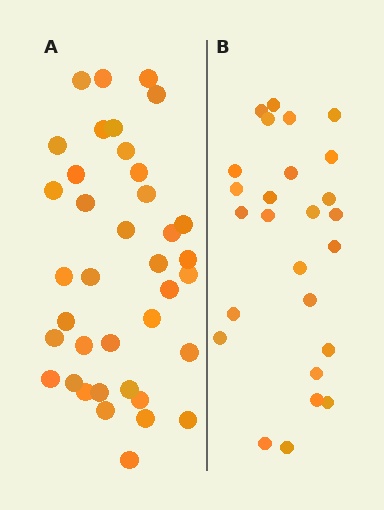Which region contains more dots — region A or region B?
Region A (the left region) has more dots.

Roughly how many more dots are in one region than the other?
Region A has roughly 12 or so more dots than region B.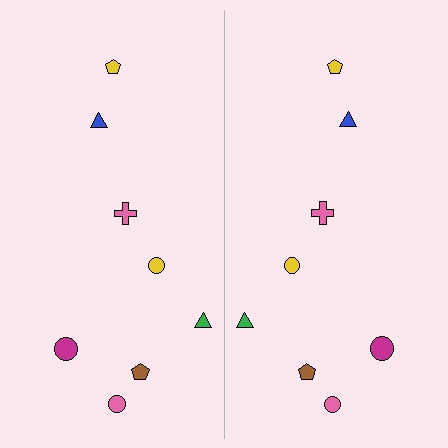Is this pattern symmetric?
Yes, this pattern has bilateral (reflection) symmetry.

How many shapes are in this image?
There are 16 shapes in this image.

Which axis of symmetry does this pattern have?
The pattern has a vertical axis of symmetry running through the center of the image.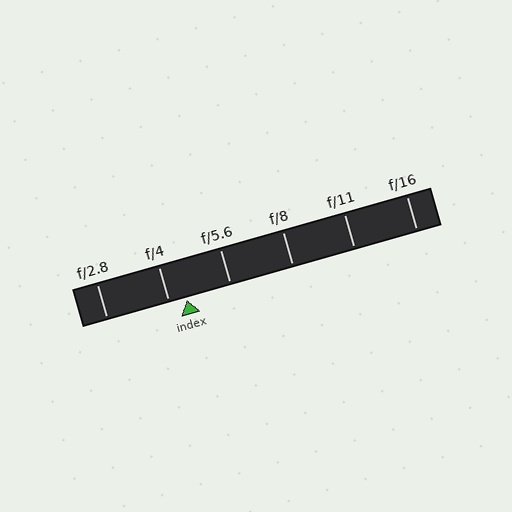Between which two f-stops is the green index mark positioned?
The index mark is between f/4 and f/5.6.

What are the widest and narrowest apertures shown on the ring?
The widest aperture shown is f/2.8 and the narrowest is f/16.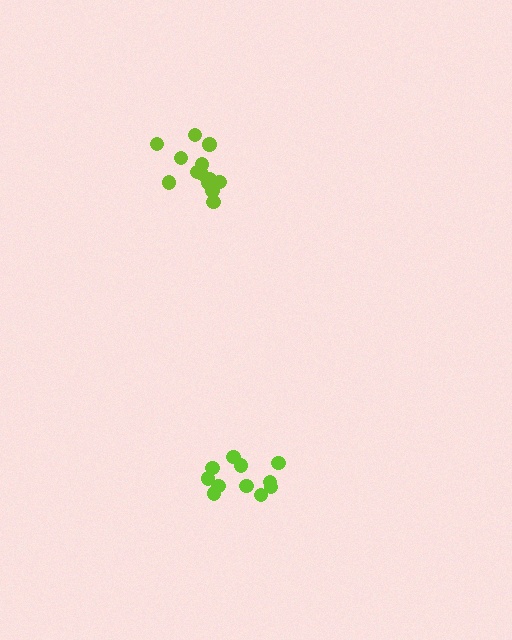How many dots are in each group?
Group 1: 13 dots, Group 2: 11 dots (24 total).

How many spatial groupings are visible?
There are 2 spatial groupings.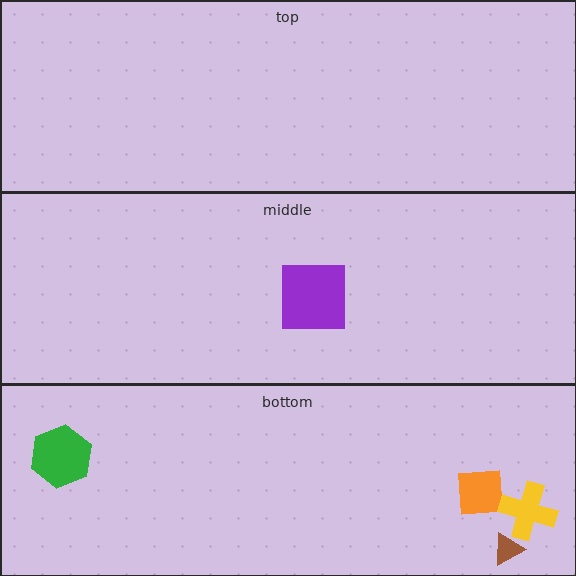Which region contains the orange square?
The bottom region.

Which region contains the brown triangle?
The bottom region.